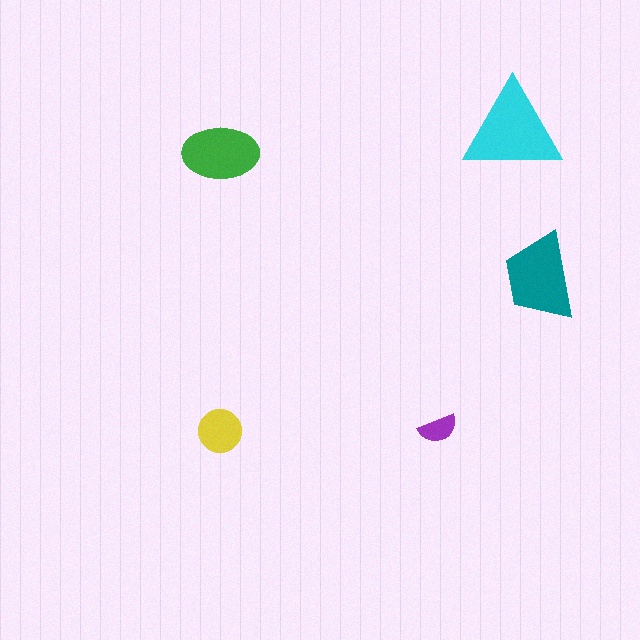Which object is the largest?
The cyan triangle.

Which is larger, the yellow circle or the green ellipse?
The green ellipse.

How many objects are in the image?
There are 5 objects in the image.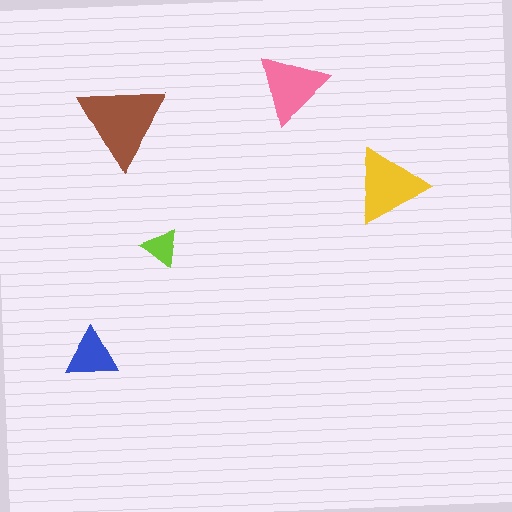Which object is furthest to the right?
The yellow triangle is rightmost.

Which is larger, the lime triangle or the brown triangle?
The brown one.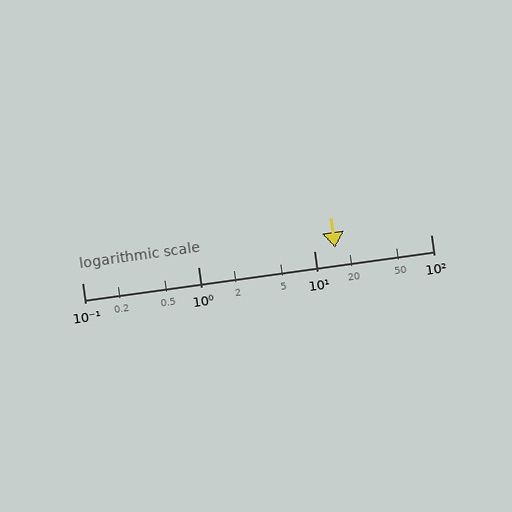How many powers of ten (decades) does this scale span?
The scale spans 3 decades, from 0.1 to 100.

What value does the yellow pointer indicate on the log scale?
The pointer indicates approximately 15.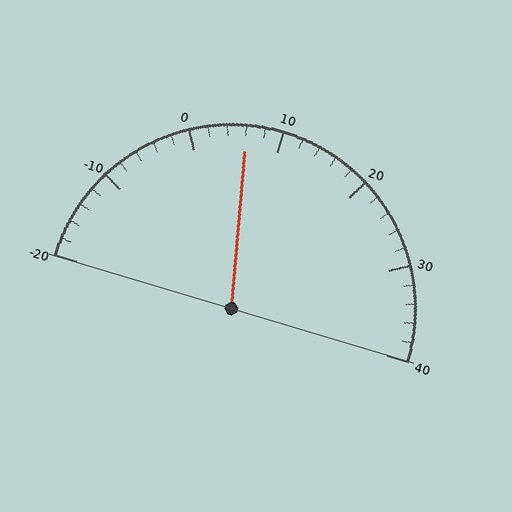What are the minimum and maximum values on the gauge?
The gauge ranges from -20 to 40.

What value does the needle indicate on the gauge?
The needle indicates approximately 6.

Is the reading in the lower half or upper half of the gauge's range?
The reading is in the lower half of the range (-20 to 40).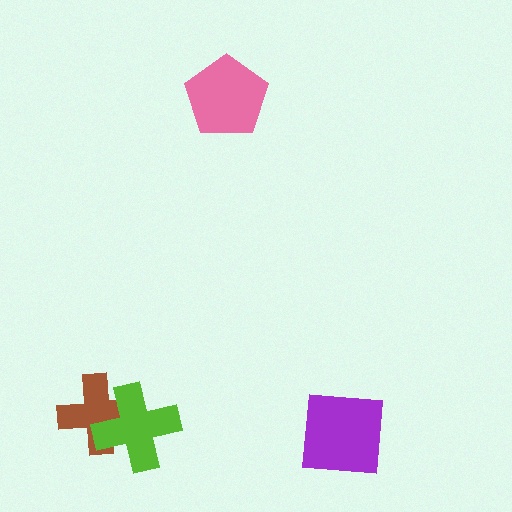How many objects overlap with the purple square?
0 objects overlap with the purple square.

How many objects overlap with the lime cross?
1 object overlaps with the lime cross.